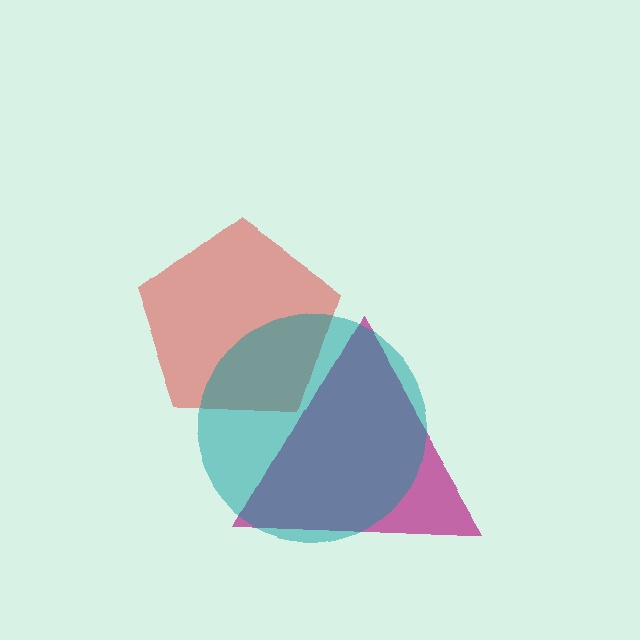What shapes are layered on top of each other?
The layered shapes are: a red pentagon, a magenta triangle, a teal circle.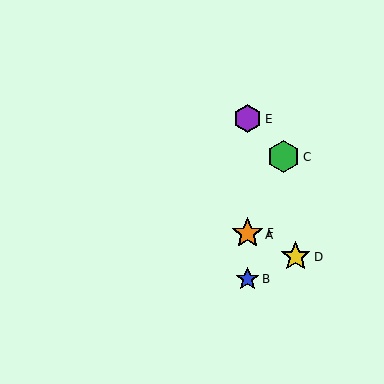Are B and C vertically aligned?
No, B is at x≈248 and C is at x≈283.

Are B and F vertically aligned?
Yes, both are at x≈248.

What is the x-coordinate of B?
Object B is at x≈248.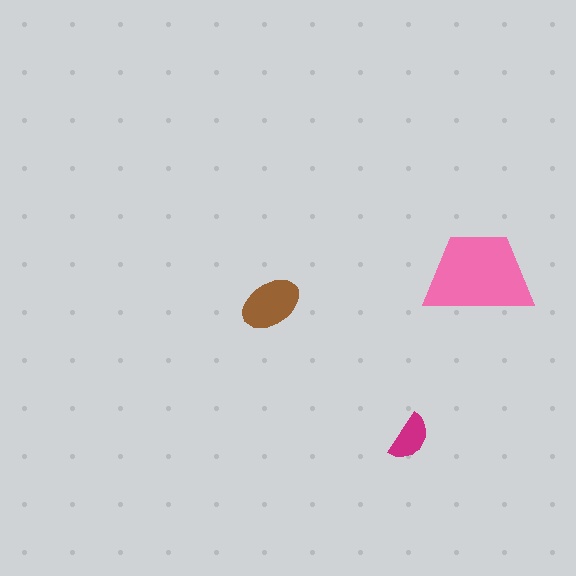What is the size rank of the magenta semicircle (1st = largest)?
3rd.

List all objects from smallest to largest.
The magenta semicircle, the brown ellipse, the pink trapezoid.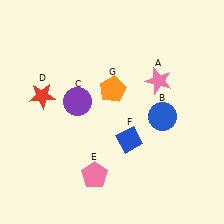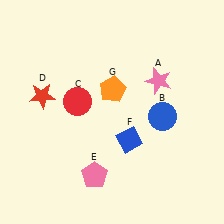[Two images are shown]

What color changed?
The circle (C) changed from purple in Image 1 to red in Image 2.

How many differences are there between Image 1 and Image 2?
There is 1 difference between the two images.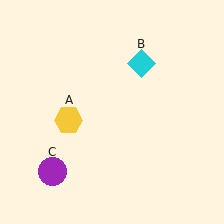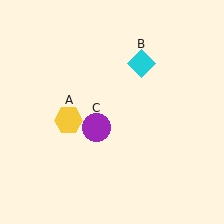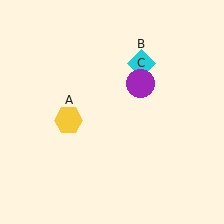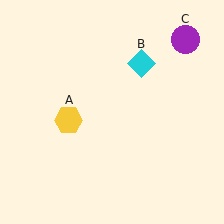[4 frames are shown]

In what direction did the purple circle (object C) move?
The purple circle (object C) moved up and to the right.